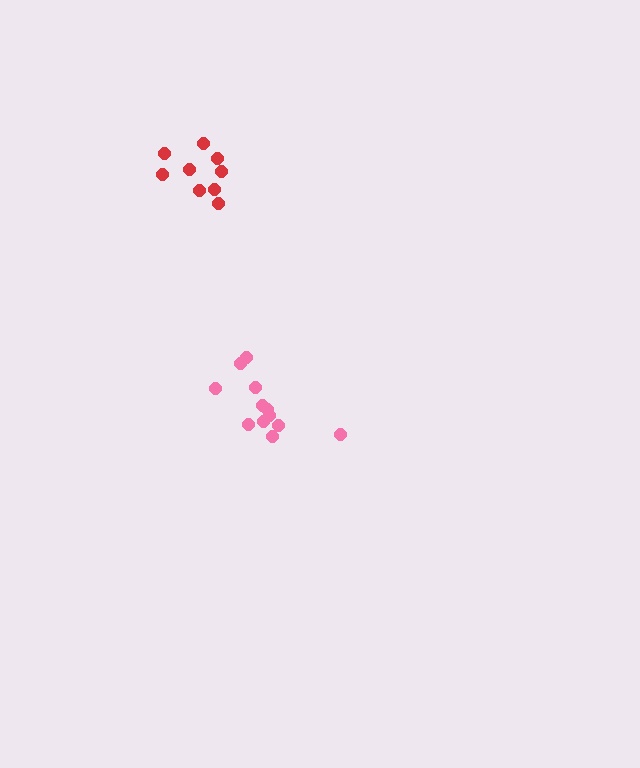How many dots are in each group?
Group 1: 9 dots, Group 2: 13 dots (22 total).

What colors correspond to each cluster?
The clusters are colored: red, pink.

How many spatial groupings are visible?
There are 2 spatial groupings.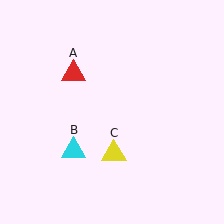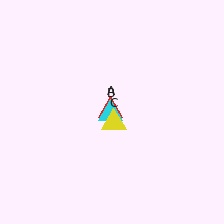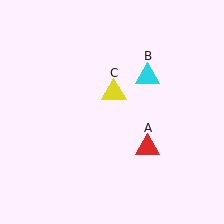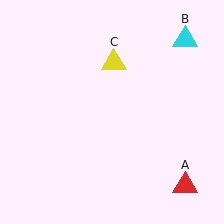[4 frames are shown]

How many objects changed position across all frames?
3 objects changed position: red triangle (object A), cyan triangle (object B), yellow triangle (object C).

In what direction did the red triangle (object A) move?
The red triangle (object A) moved down and to the right.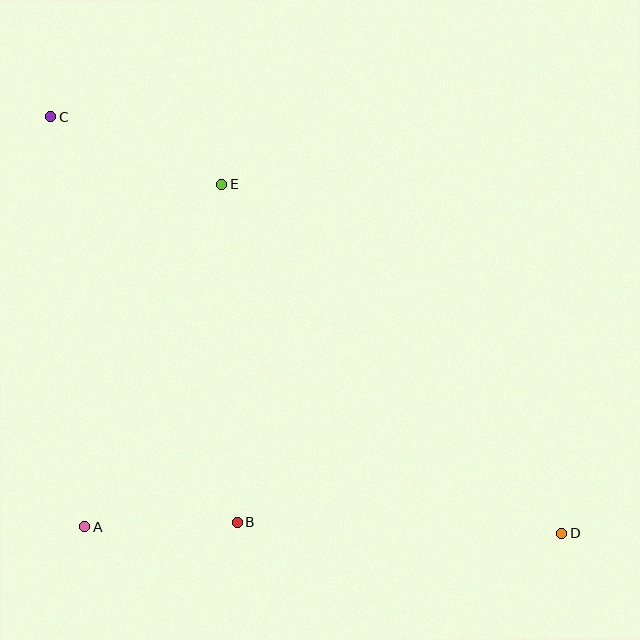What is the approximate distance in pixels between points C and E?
The distance between C and E is approximately 184 pixels.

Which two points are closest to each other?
Points A and B are closest to each other.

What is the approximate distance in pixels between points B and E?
The distance between B and E is approximately 338 pixels.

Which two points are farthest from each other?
Points C and D are farthest from each other.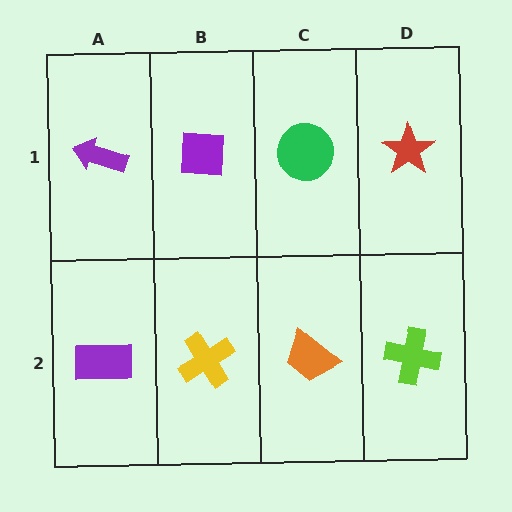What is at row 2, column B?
A yellow cross.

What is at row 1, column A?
A purple arrow.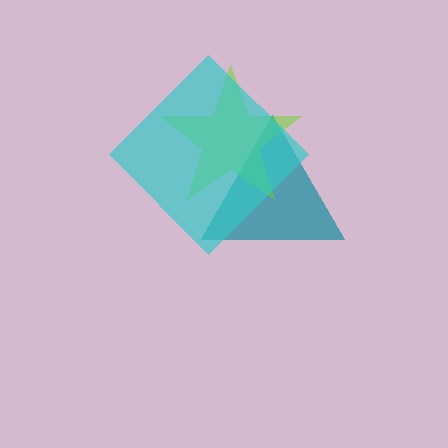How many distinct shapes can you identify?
There are 3 distinct shapes: a teal triangle, a lime star, a cyan diamond.